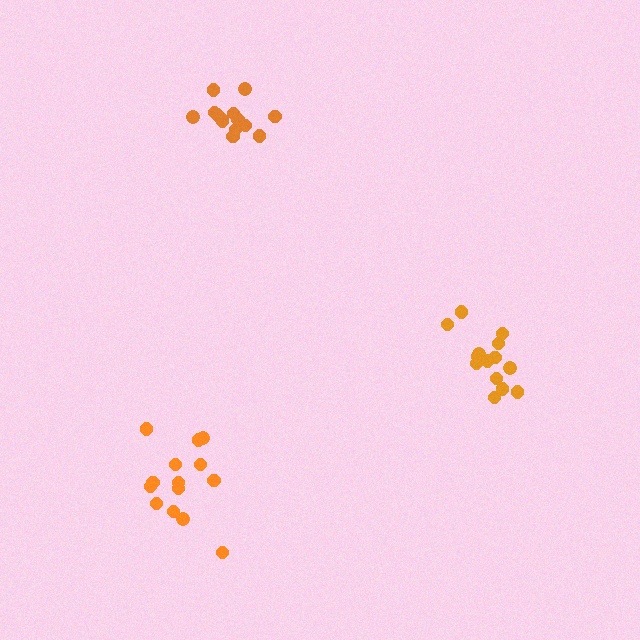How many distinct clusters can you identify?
There are 3 distinct clusters.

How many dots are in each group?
Group 1: 15 dots, Group 2: 14 dots, Group 3: 14 dots (43 total).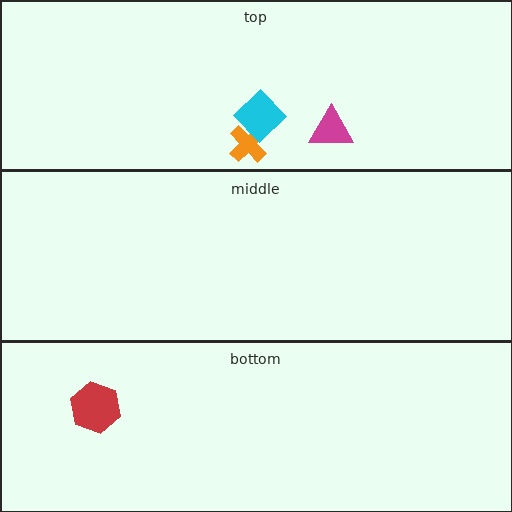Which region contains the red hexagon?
The bottom region.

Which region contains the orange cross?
The top region.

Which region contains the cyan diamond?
The top region.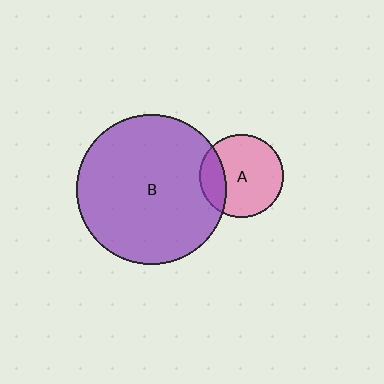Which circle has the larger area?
Circle B (purple).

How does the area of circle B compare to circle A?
Approximately 3.2 times.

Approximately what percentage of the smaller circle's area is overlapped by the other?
Approximately 20%.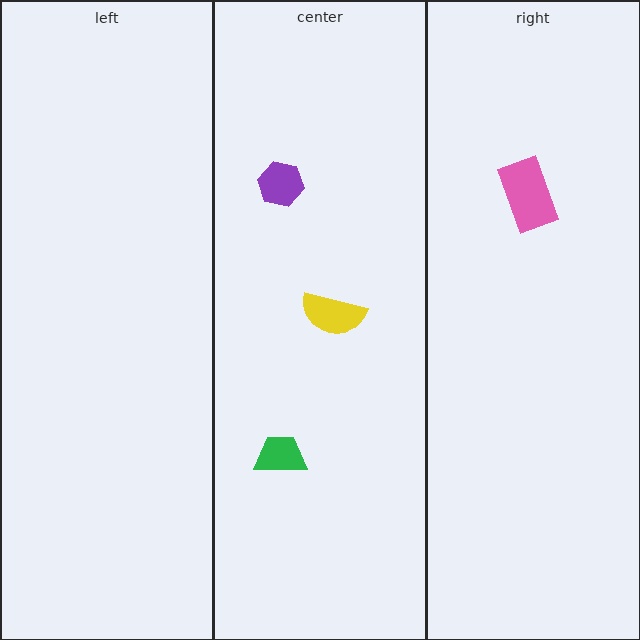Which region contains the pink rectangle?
The right region.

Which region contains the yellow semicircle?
The center region.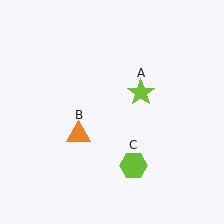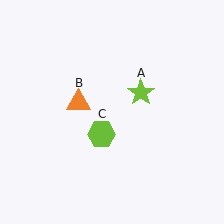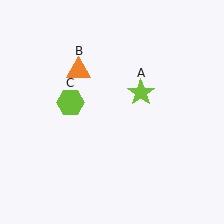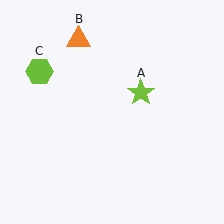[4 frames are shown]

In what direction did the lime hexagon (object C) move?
The lime hexagon (object C) moved up and to the left.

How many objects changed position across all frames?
2 objects changed position: orange triangle (object B), lime hexagon (object C).